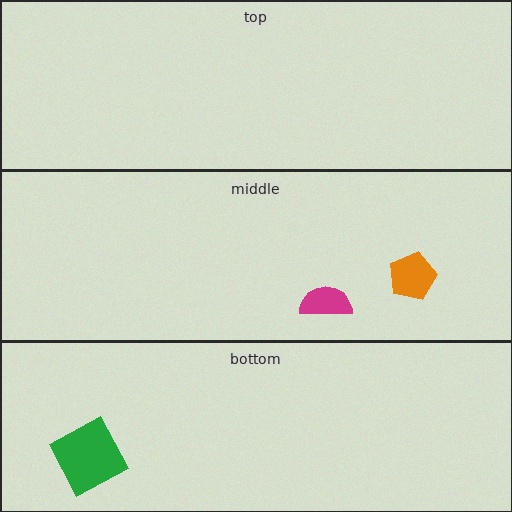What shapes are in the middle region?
The orange pentagon, the magenta semicircle.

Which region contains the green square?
The bottom region.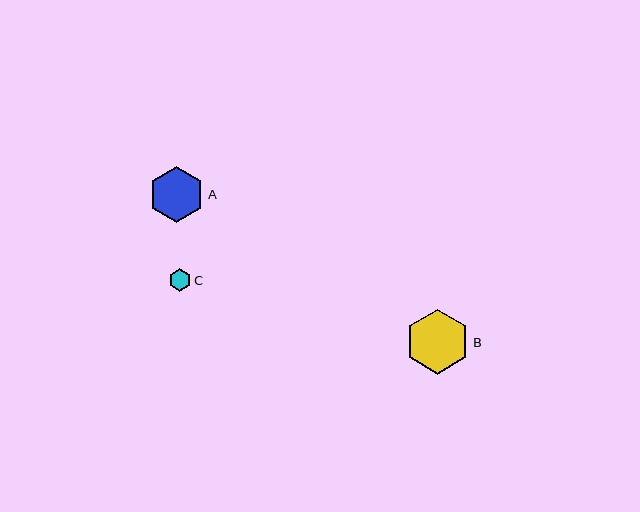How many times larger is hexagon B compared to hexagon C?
Hexagon B is approximately 2.9 times the size of hexagon C.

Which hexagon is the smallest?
Hexagon C is the smallest with a size of approximately 23 pixels.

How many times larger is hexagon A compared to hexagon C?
Hexagon A is approximately 2.5 times the size of hexagon C.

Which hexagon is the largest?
Hexagon B is the largest with a size of approximately 65 pixels.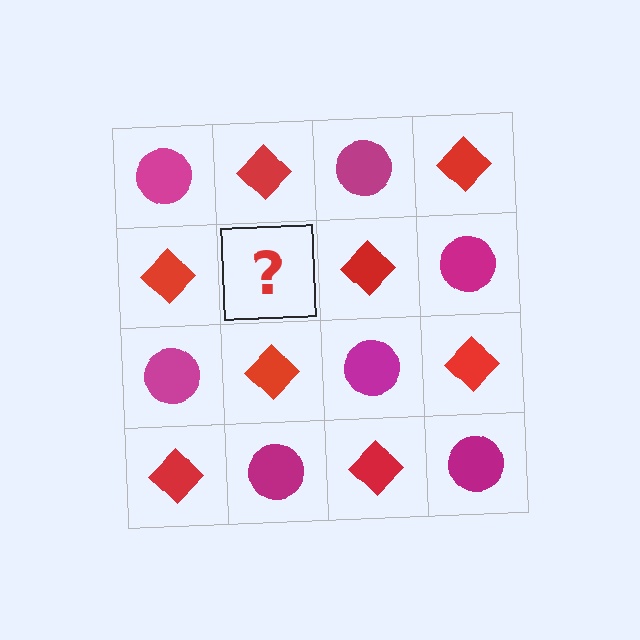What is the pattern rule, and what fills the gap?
The rule is that it alternates magenta circle and red diamond in a checkerboard pattern. The gap should be filled with a magenta circle.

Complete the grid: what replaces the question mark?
The question mark should be replaced with a magenta circle.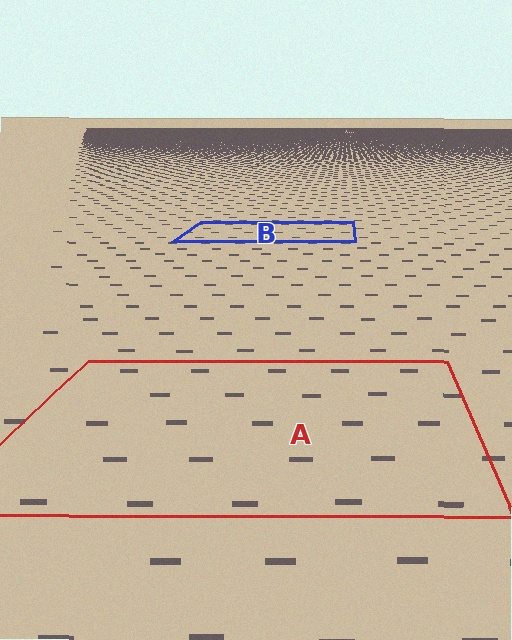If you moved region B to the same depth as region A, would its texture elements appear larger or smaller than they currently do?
They would appear larger. At a closer depth, the same texture elements are projected at a bigger on-screen size.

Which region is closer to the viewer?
Region A is closer. The texture elements there are larger and more spread out.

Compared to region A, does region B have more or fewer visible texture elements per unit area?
Region B has more texture elements per unit area — they are packed more densely because it is farther away.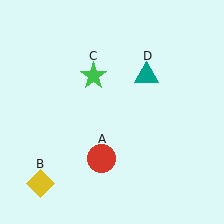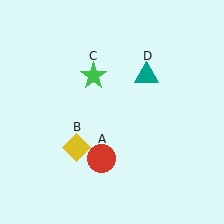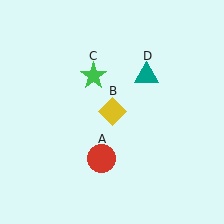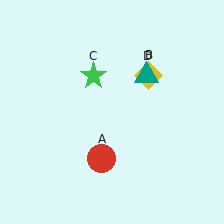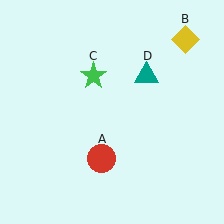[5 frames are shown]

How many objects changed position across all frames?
1 object changed position: yellow diamond (object B).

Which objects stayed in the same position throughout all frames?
Red circle (object A) and green star (object C) and teal triangle (object D) remained stationary.